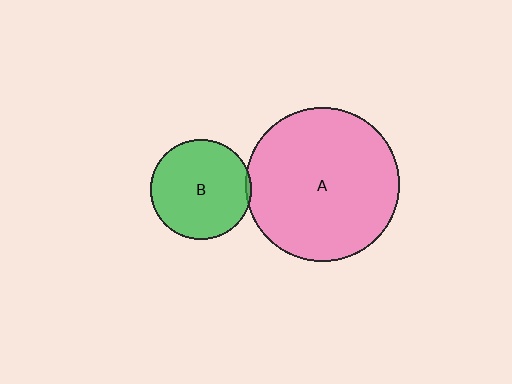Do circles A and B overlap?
Yes.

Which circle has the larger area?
Circle A (pink).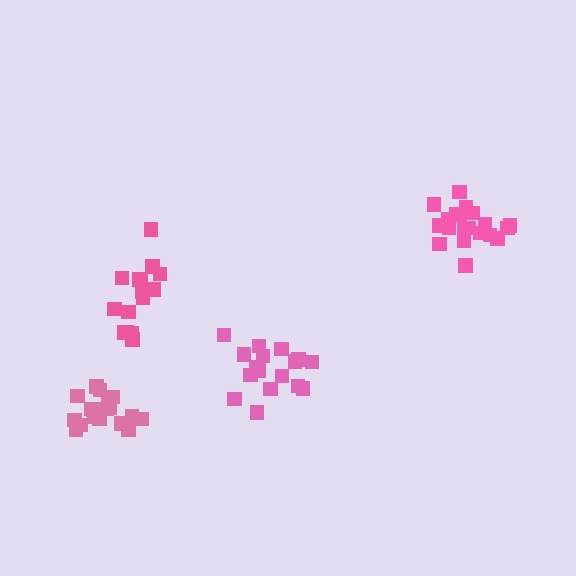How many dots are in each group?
Group 1: 20 dots, Group 2: 17 dots, Group 3: 20 dots, Group 4: 17 dots (74 total).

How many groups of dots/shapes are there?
There are 4 groups.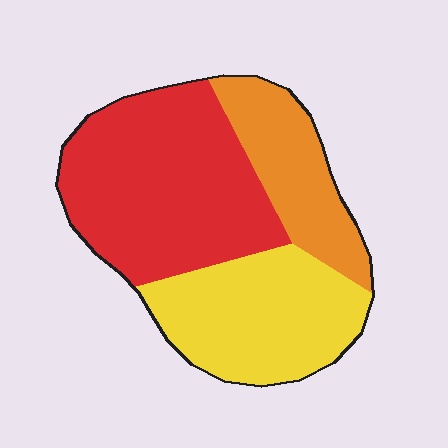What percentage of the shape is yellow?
Yellow covers roughly 30% of the shape.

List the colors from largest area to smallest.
From largest to smallest: red, yellow, orange.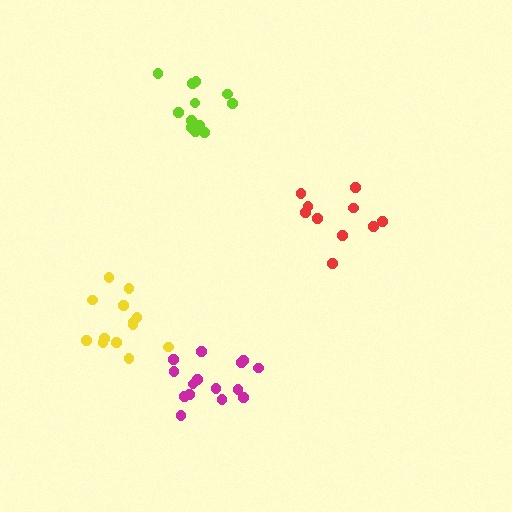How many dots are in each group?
Group 1: 13 dots, Group 2: 10 dots, Group 3: 13 dots, Group 4: 15 dots (51 total).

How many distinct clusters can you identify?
There are 4 distinct clusters.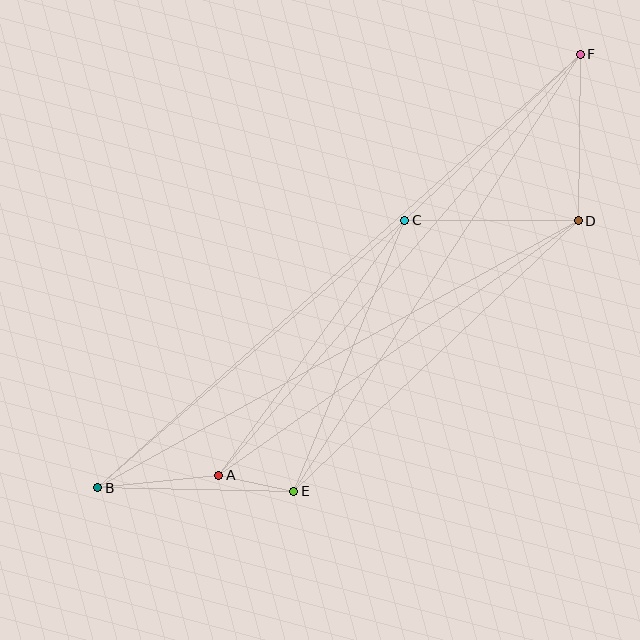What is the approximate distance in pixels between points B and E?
The distance between B and E is approximately 196 pixels.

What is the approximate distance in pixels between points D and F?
The distance between D and F is approximately 166 pixels.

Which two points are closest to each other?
Points A and E are closest to each other.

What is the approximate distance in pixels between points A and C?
The distance between A and C is approximately 316 pixels.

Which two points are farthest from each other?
Points B and F are farthest from each other.